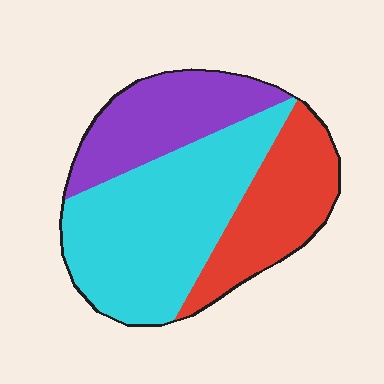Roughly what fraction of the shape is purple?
Purple takes up about one quarter (1/4) of the shape.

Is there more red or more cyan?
Cyan.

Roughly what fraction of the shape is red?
Red covers around 25% of the shape.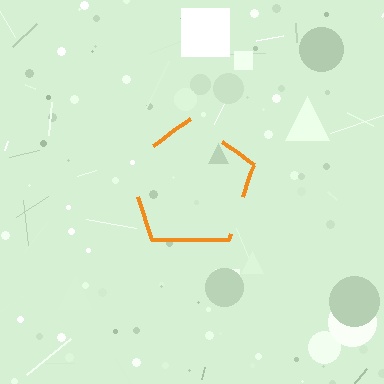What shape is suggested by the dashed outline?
The dashed outline suggests a pentagon.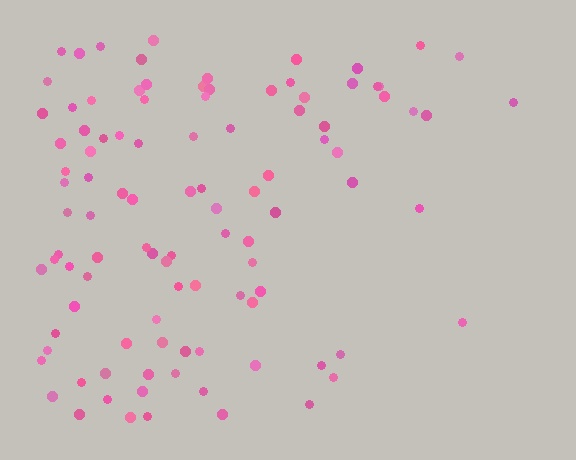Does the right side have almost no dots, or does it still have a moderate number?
Still a moderate number, just noticeably fewer than the left.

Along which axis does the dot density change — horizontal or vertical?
Horizontal.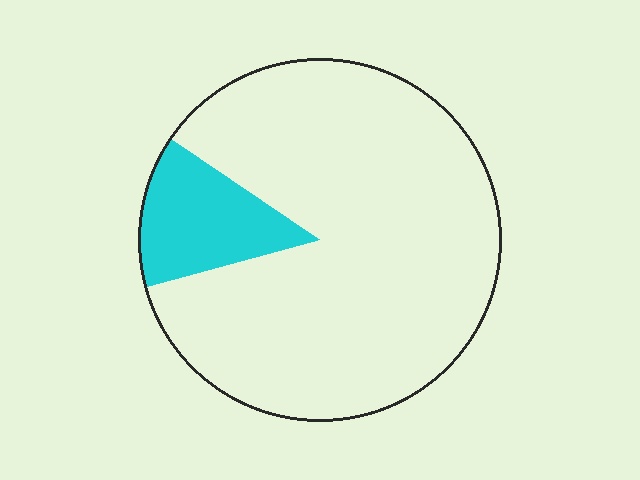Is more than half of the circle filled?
No.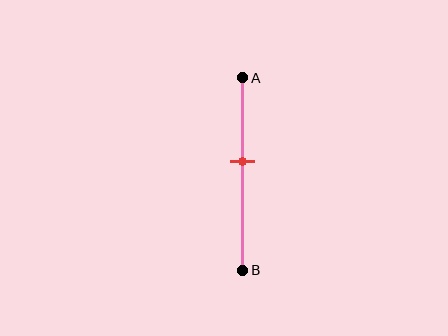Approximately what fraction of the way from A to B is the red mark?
The red mark is approximately 45% of the way from A to B.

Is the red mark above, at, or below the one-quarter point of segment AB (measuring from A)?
The red mark is below the one-quarter point of segment AB.